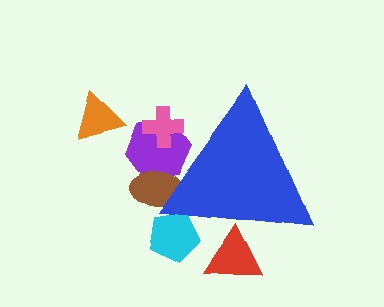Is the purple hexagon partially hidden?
Yes, the purple hexagon is partially hidden behind the blue triangle.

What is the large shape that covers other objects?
A blue triangle.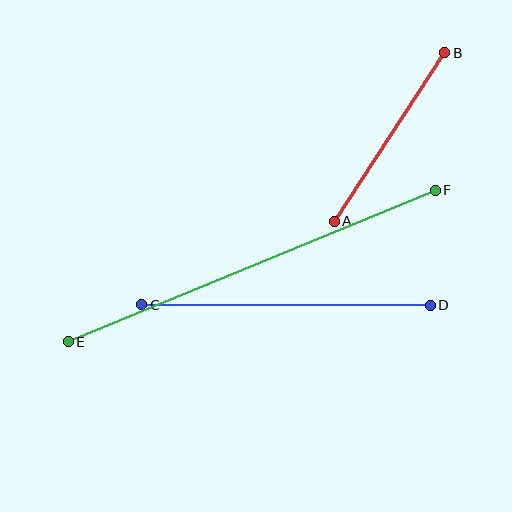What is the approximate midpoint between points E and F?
The midpoint is at approximately (252, 266) pixels.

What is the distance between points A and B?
The distance is approximately 201 pixels.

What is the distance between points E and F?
The distance is approximately 397 pixels.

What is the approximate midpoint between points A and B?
The midpoint is at approximately (390, 137) pixels.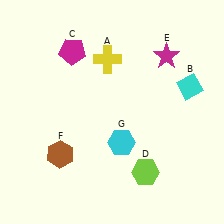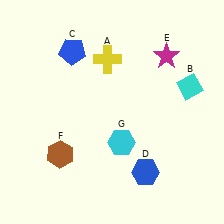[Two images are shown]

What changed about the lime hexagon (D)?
In Image 1, D is lime. In Image 2, it changed to blue.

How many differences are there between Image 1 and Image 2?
There are 2 differences between the two images.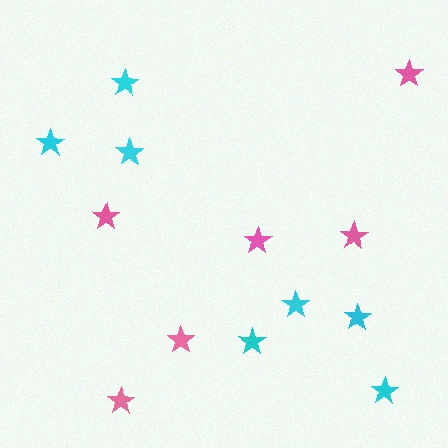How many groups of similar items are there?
There are 2 groups: one group of pink stars (6) and one group of cyan stars (7).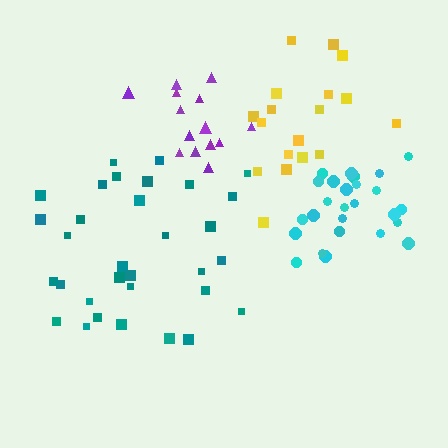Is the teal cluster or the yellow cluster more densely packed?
Teal.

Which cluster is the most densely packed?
Cyan.